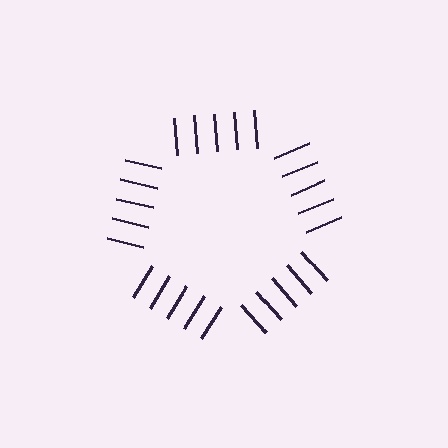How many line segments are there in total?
25 — 5 along each of the 5 edges.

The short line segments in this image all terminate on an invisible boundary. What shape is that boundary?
An illusory pentagon — the line segments terminate on its edges but no continuous stroke is drawn.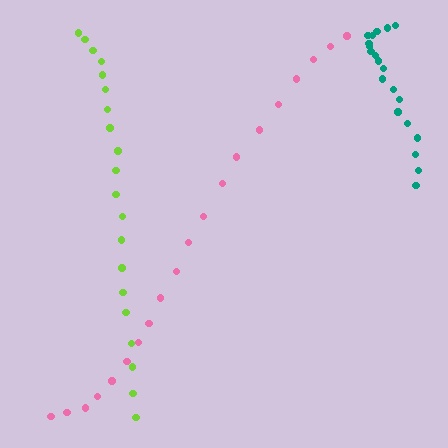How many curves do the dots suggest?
There are 3 distinct paths.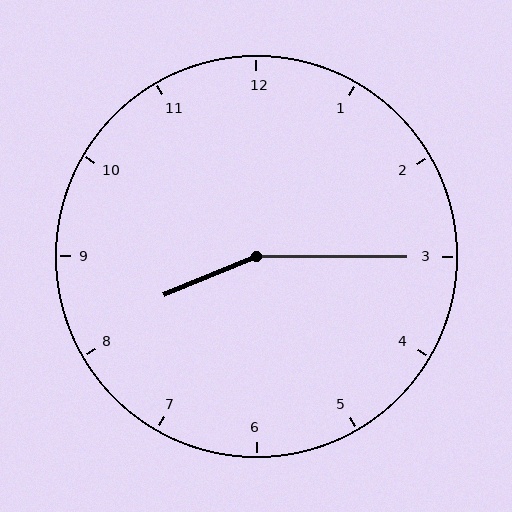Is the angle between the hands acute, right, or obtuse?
It is obtuse.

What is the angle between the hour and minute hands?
Approximately 158 degrees.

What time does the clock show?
8:15.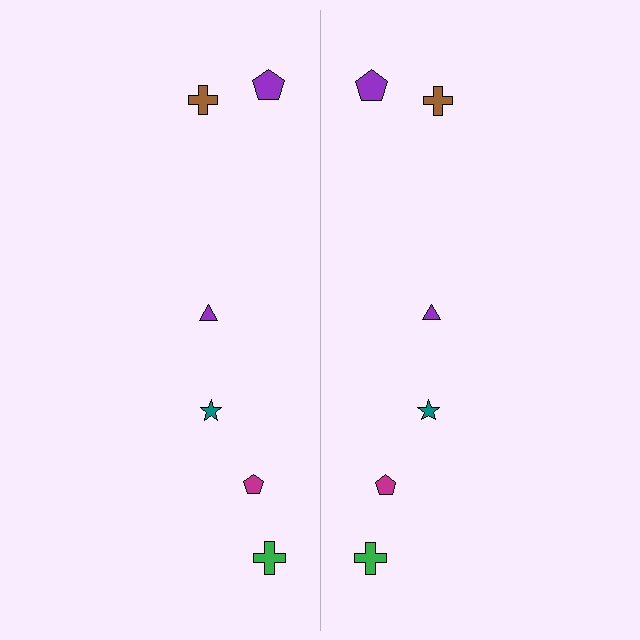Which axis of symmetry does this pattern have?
The pattern has a vertical axis of symmetry running through the center of the image.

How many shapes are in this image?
There are 12 shapes in this image.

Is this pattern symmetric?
Yes, this pattern has bilateral (reflection) symmetry.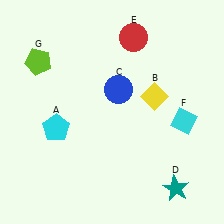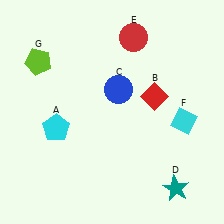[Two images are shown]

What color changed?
The diamond (B) changed from yellow in Image 1 to red in Image 2.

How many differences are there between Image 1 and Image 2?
There is 1 difference between the two images.